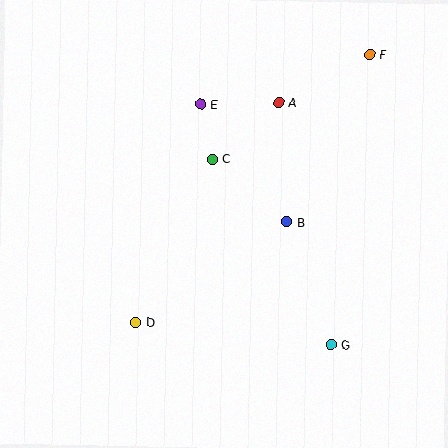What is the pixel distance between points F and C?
The distance between F and C is 189 pixels.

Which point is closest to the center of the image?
Point B at (287, 222) is closest to the center.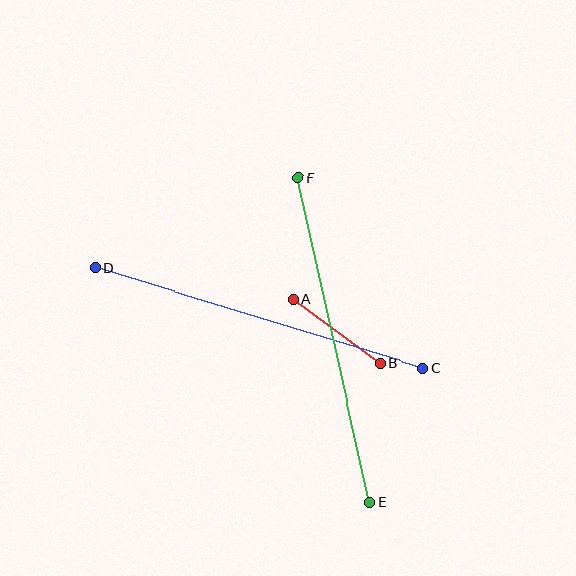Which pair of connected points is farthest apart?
Points C and D are farthest apart.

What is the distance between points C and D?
The distance is approximately 342 pixels.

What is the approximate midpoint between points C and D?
The midpoint is at approximately (259, 318) pixels.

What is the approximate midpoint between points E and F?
The midpoint is at approximately (334, 340) pixels.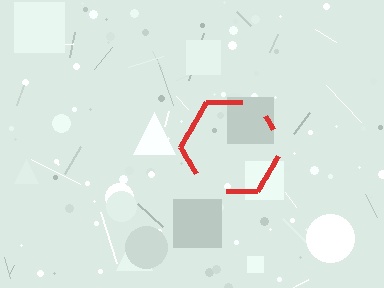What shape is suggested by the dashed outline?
The dashed outline suggests a hexagon.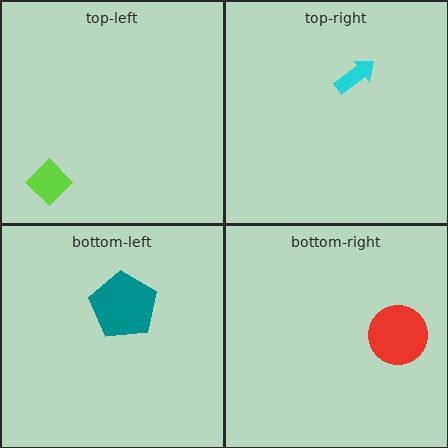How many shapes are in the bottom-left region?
1.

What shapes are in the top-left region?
The lime diamond.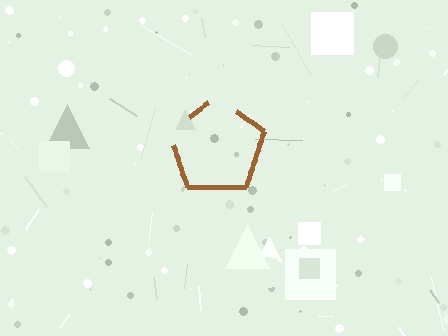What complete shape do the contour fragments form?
The contour fragments form a pentagon.